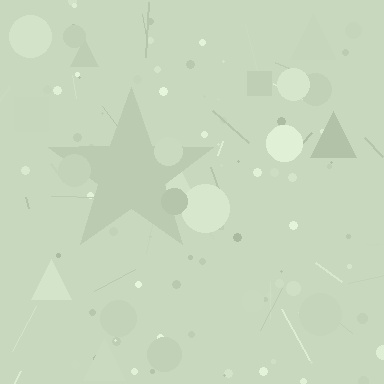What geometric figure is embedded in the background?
A star is embedded in the background.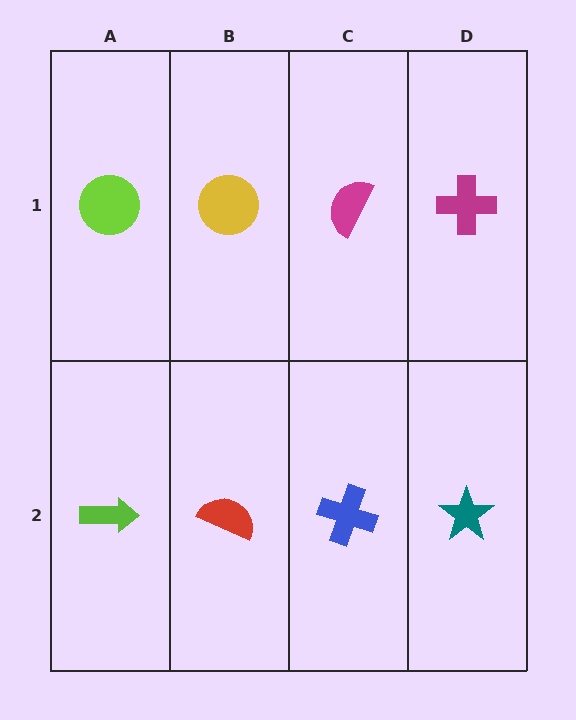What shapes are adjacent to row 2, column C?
A magenta semicircle (row 1, column C), a red semicircle (row 2, column B), a teal star (row 2, column D).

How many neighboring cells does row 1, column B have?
3.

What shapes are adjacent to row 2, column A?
A lime circle (row 1, column A), a red semicircle (row 2, column B).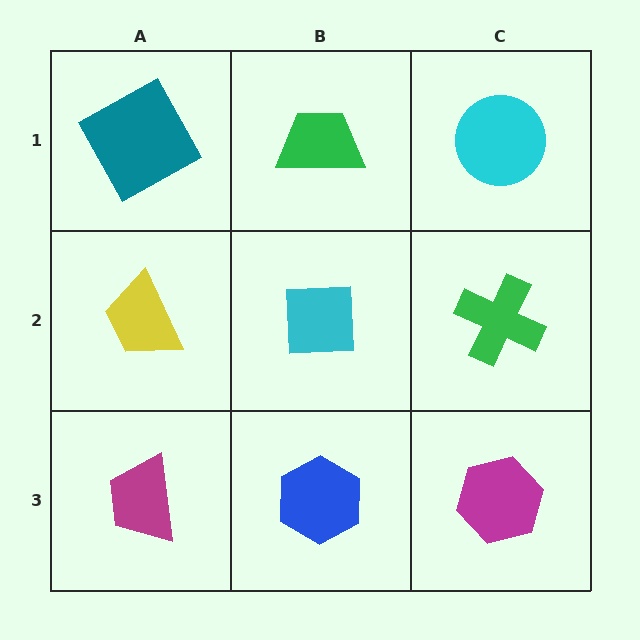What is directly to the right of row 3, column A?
A blue hexagon.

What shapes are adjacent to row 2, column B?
A green trapezoid (row 1, column B), a blue hexagon (row 3, column B), a yellow trapezoid (row 2, column A), a green cross (row 2, column C).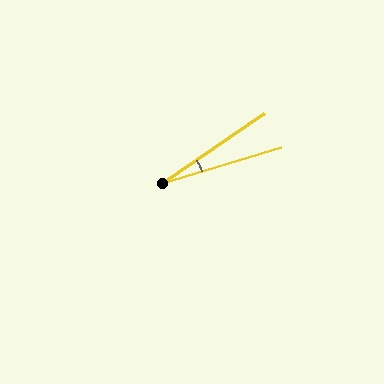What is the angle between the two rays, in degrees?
Approximately 18 degrees.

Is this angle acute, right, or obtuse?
It is acute.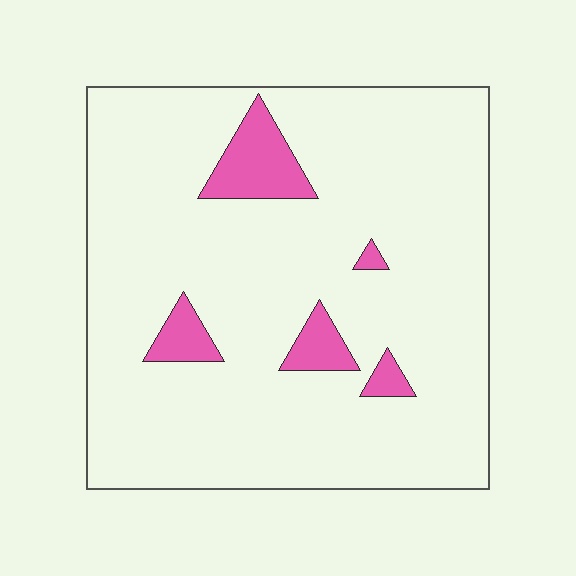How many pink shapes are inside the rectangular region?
5.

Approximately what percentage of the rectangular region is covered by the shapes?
Approximately 10%.